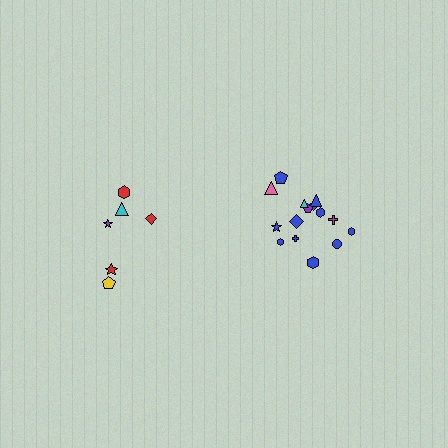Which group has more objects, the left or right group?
The right group.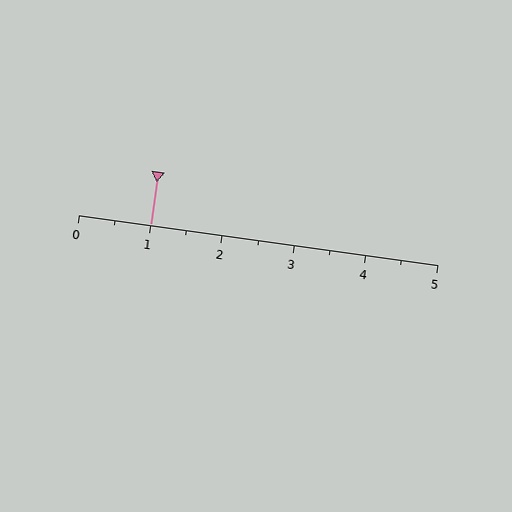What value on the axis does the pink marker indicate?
The marker indicates approximately 1.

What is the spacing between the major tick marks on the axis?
The major ticks are spaced 1 apart.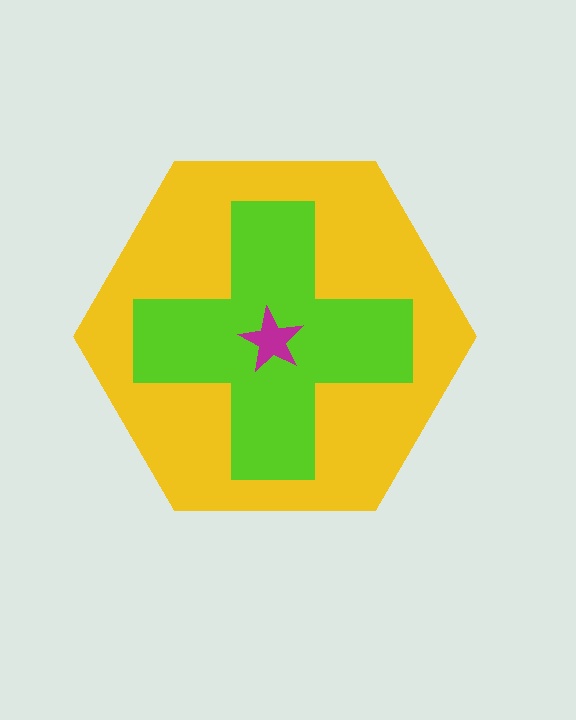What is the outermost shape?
The yellow hexagon.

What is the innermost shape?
The magenta star.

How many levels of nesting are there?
3.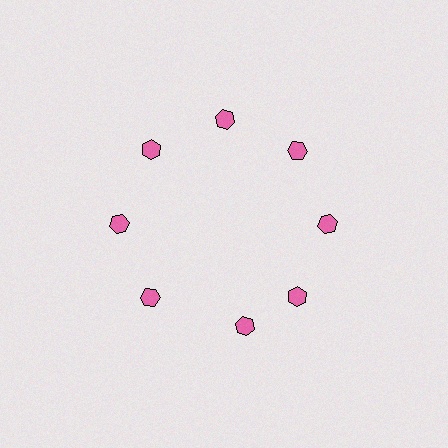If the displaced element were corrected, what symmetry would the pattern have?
It would have 8-fold rotational symmetry — the pattern would map onto itself every 45 degrees.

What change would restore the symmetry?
The symmetry would be restored by rotating it back into even spacing with its neighbors so that all 8 hexagons sit at equal angles and equal distance from the center.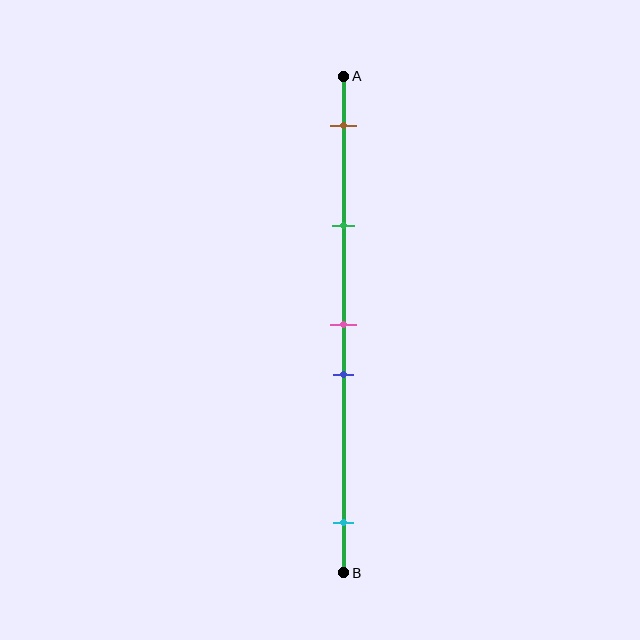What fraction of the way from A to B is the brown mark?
The brown mark is approximately 10% (0.1) of the way from A to B.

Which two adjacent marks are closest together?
The pink and blue marks are the closest adjacent pair.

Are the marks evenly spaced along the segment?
No, the marks are not evenly spaced.